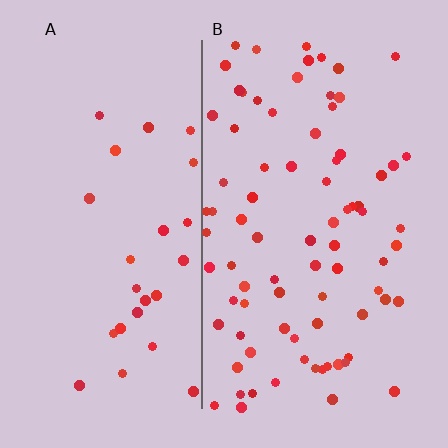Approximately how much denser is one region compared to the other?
Approximately 3.1× — region B over region A.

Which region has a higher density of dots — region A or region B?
B (the right).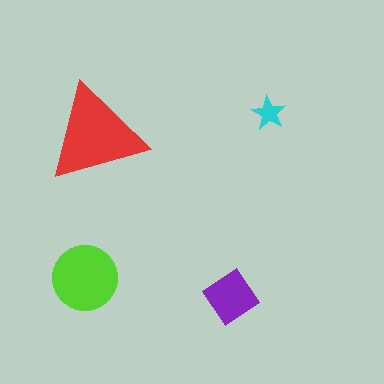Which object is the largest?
The red triangle.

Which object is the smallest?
The cyan star.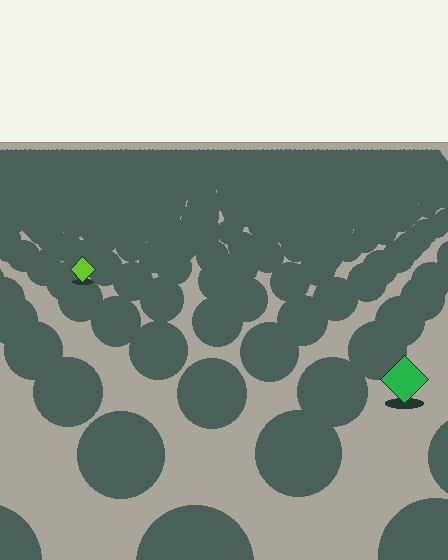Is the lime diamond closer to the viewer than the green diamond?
No. The green diamond is closer — you can tell from the texture gradient: the ground texture is coarser near it.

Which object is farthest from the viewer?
The lime diamond is farthest from the viewer. It appears smaller and the ground texture around it is denser.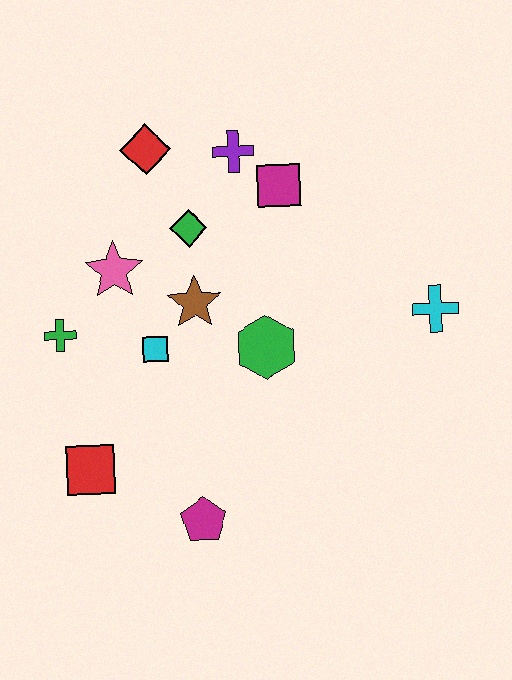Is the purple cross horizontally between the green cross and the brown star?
No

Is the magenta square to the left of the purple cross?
No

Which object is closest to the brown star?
The cyan square is closest to the brown star.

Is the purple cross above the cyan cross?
Yes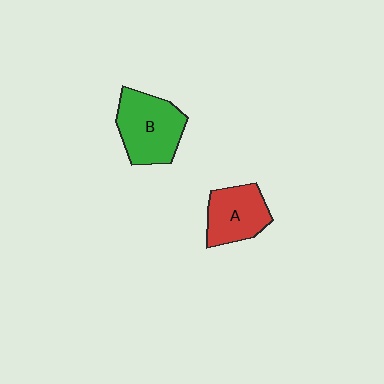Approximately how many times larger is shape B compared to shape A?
Approximately 1.3 times.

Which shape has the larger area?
Shape B (green).